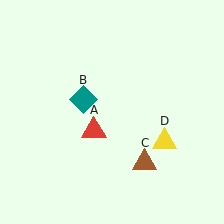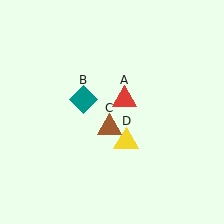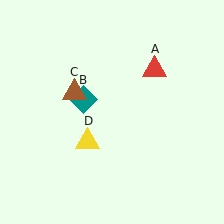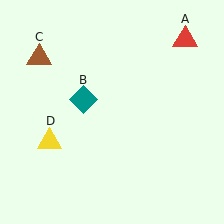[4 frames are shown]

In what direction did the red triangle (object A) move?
The red triangle (object A) moved up and to the right.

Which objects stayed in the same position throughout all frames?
Teal diamond (object B) remained stationary.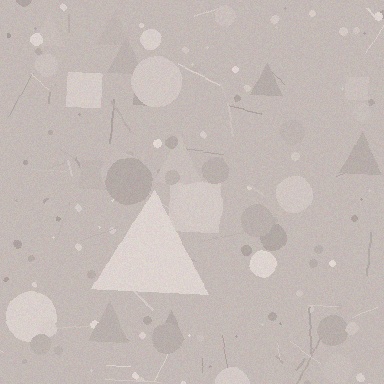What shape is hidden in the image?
A triangle is hidden in the image.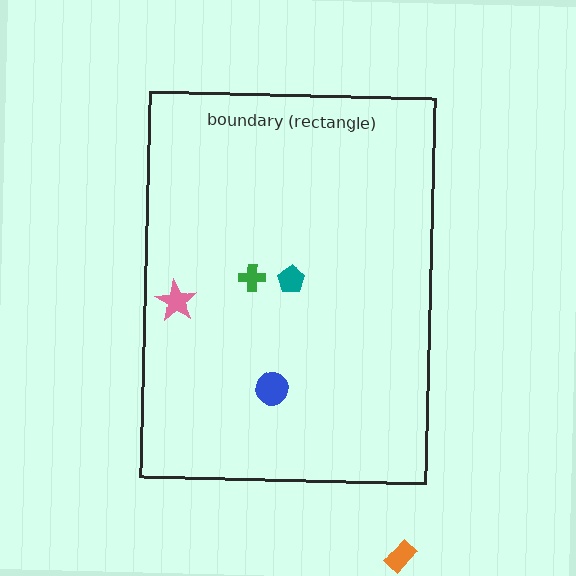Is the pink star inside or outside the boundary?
Inside.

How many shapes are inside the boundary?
4 inside, 1 outside.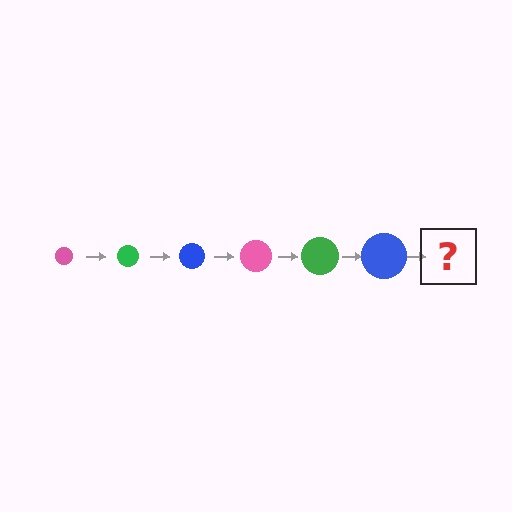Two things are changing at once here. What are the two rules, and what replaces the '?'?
The two rules are that the circle grows larger each step and the color cycles through pink, green, and blue. The '?' should be a pink circle, larger than the previous one.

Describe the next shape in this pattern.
It should be a pink circle, larger than the previous one.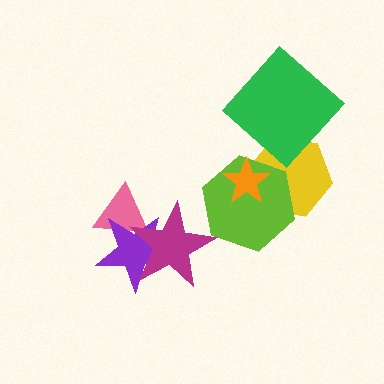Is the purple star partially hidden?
Yes, it is partially covered by another shape.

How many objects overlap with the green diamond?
1 object overlaps with the green diamond.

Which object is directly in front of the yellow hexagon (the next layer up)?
The lime hexagon is directly in front of the yellow hexagon.